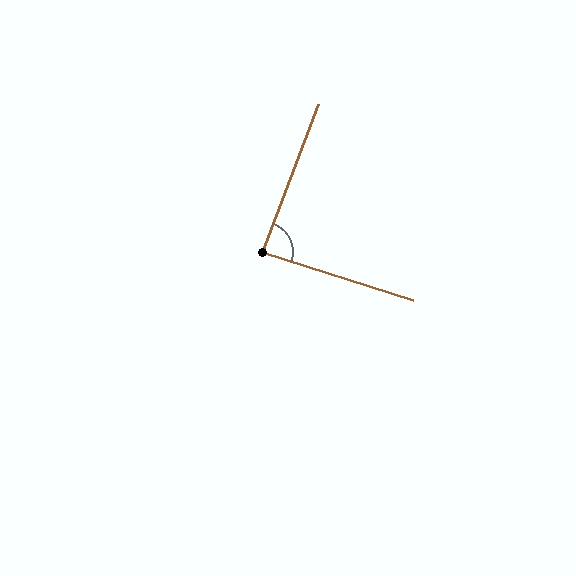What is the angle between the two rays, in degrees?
Approximately 87 degrees.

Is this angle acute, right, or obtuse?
It is approximately a right angle.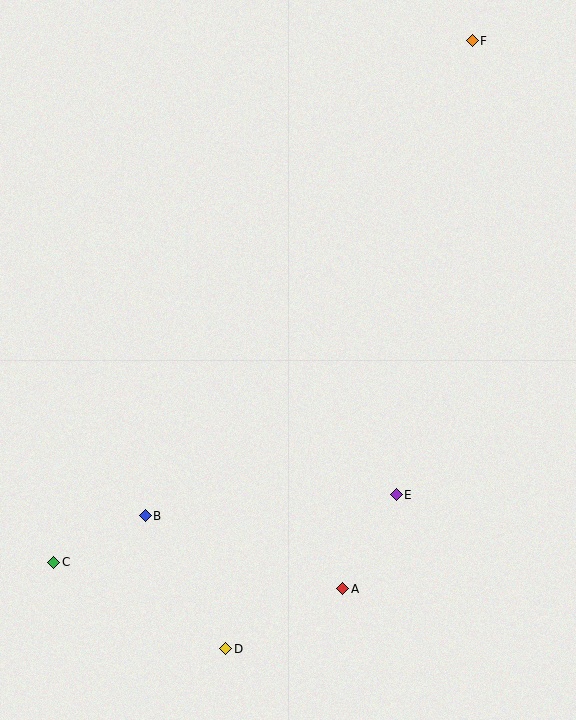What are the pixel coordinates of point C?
Point C is at (54, 562).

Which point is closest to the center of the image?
Point E at (396, 495) is closest to the center.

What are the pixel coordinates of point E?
Point E is at (396, 495).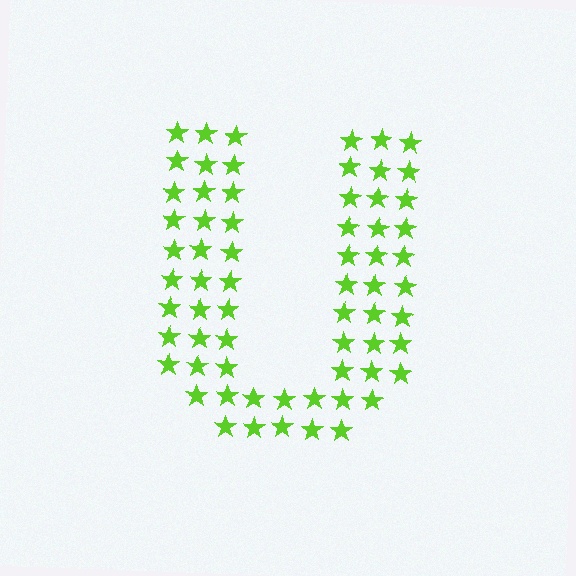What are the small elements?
The small elements are stars.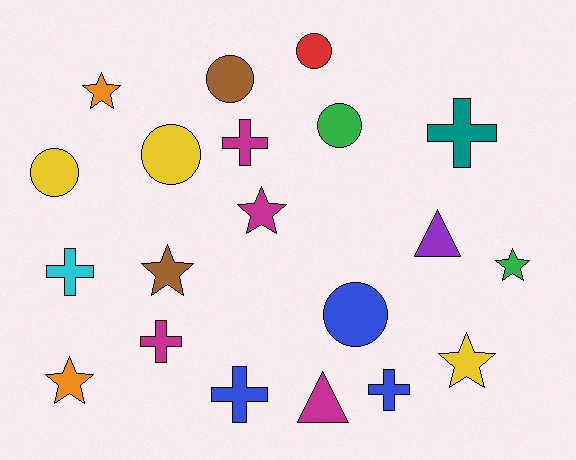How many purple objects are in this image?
There is 1 purple object.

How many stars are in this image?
There are 6 stars.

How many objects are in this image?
There are 20 objects.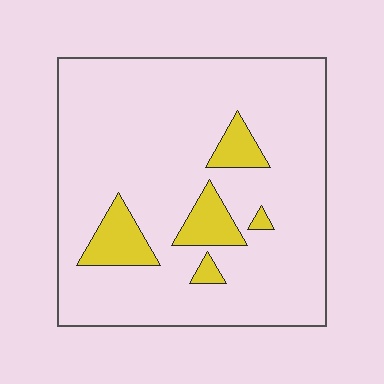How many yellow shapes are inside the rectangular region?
5.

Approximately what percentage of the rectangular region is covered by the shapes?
Approximately 10%.